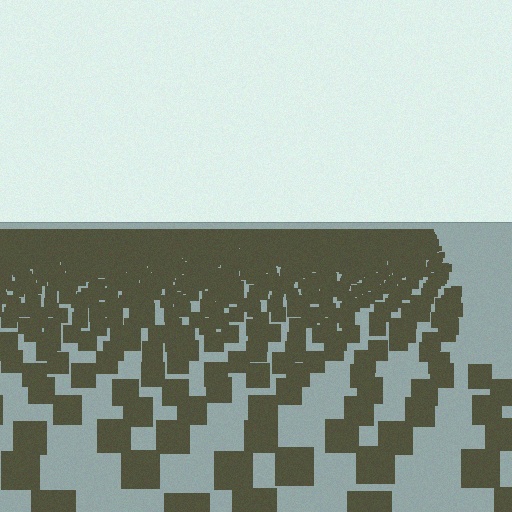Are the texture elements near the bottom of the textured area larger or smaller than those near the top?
Larger. Near the bottom, elements are closer to the viewer and appear at a bigger on-screen size.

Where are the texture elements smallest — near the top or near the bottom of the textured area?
Near the top.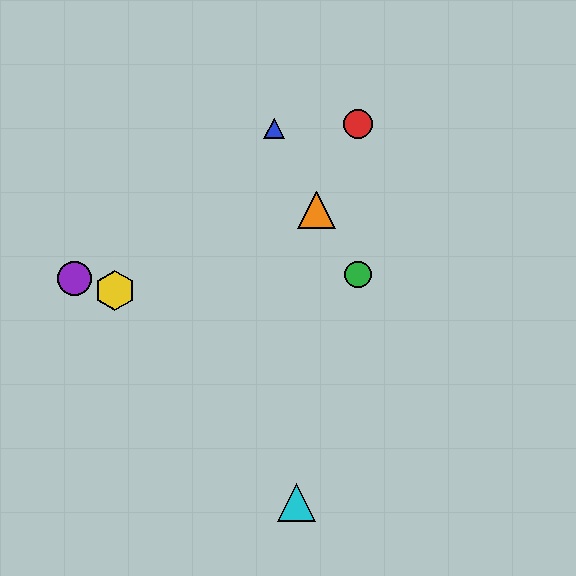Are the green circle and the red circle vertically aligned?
Yes, both are at x≈358.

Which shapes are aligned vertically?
The red circle, the green circle are aligned vertically.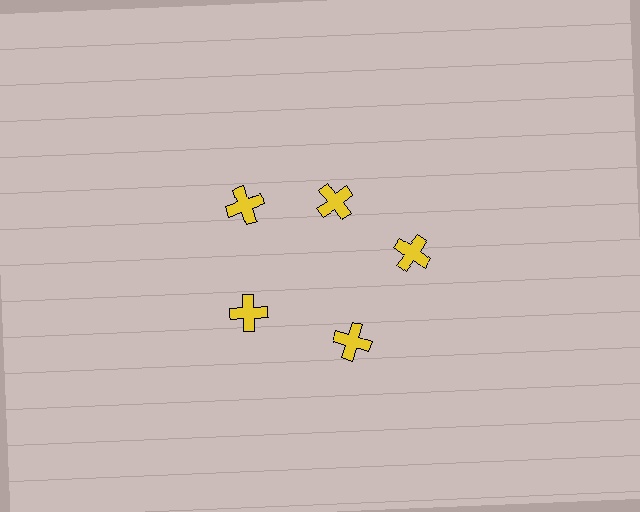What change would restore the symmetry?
The symmetry would be restored by moving it outward, back onto the ring so that all 5 crosses sit at equal angles and equal distance from the center.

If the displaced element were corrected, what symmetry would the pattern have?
It would have 5-fold rotational symmetry — the pattern would map onto itself every 72 degrees.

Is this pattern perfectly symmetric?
No. The 5 yellow crosses are arranged in a ring, but one element near the 1 o'clock position is pulled inward toward the center, breaking the 5-fold rotational symmetry.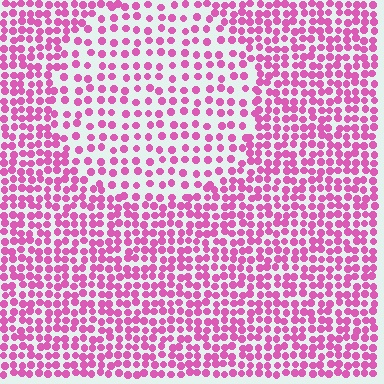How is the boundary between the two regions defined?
The boundary is defined by a change in element density (approximately 1.8x ratio). All elements are the same color, size, and shape.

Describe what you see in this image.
The image contains small pink elements arranged at two different densities. A circle-shaped region is visible where the elements are less densely packed than the surrounding area.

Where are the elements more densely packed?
The elements are more densely packed outside the circle boundary.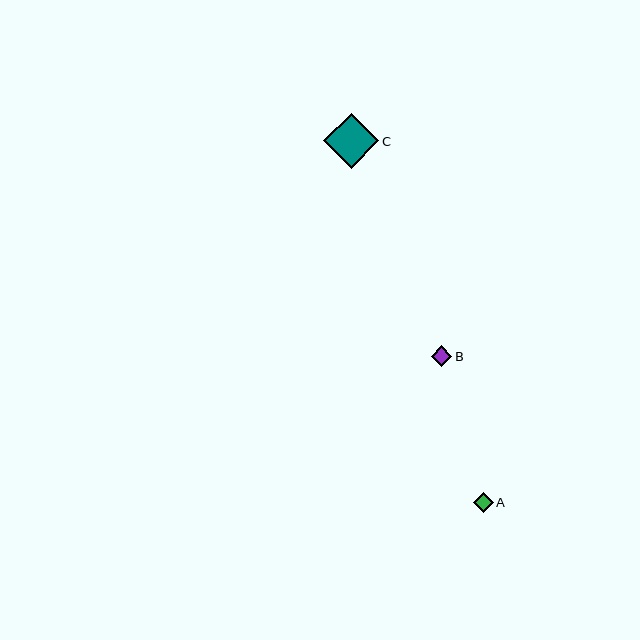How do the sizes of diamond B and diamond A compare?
Diamond B and diamond A are approximately the same size.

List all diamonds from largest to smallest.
From largest to smallest: C, B, A.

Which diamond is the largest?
Diamond C is the largest with a size of approximately 55 pixels.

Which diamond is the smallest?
Diamond A is the smallest with a size of approximately 20 pixels.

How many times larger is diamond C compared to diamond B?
Diamond C is approximately 2.7 times the size of diamond B.